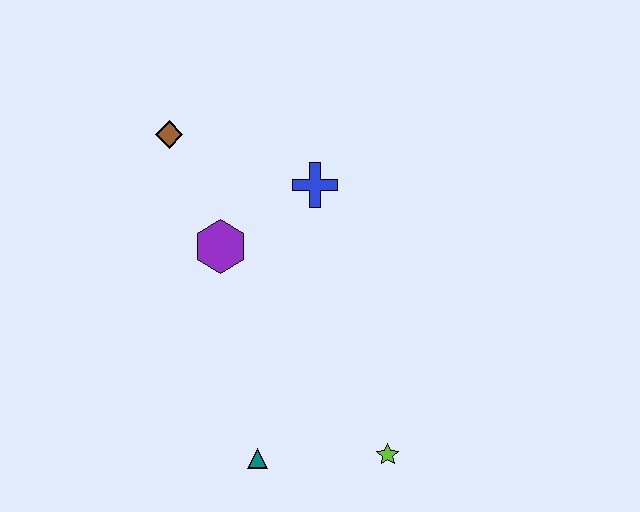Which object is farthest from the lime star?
The brown diamond is farthest from the lime star.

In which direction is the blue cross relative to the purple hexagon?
The blue cross is to the right of the purple hexagon.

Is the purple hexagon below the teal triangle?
No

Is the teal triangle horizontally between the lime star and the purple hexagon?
Yes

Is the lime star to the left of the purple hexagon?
No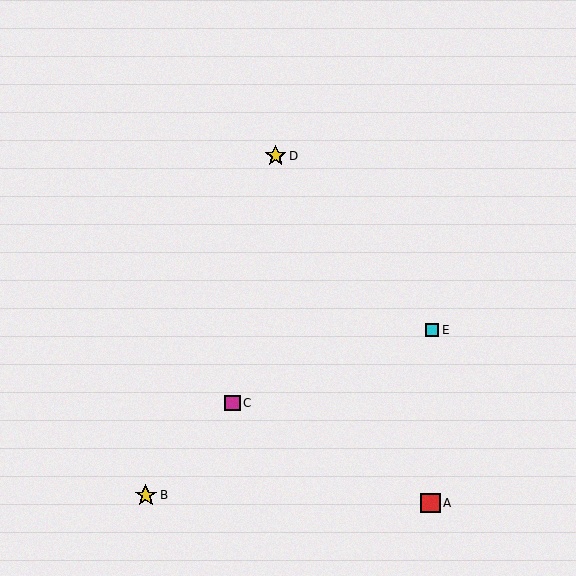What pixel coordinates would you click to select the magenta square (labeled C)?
Click at (232, 403) to select the magenta square C.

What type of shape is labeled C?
Shape C is a magenta square.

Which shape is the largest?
The yellow star (labeled B) is the largest.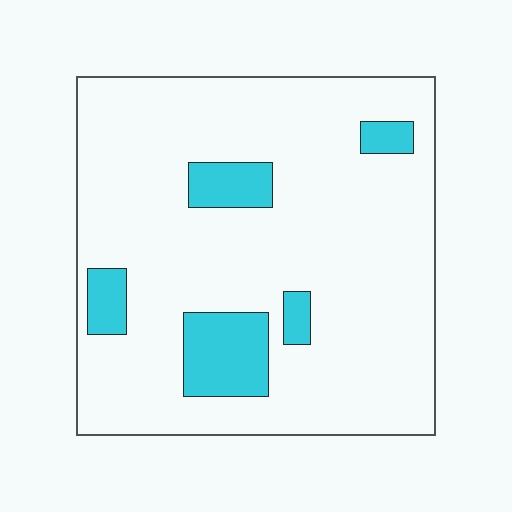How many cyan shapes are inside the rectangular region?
5.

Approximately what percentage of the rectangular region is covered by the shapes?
Approximately 15%.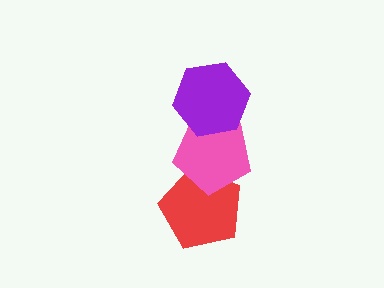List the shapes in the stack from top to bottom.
From top to bottom: the purple hexagon, the pink pentagon, the red pentagon.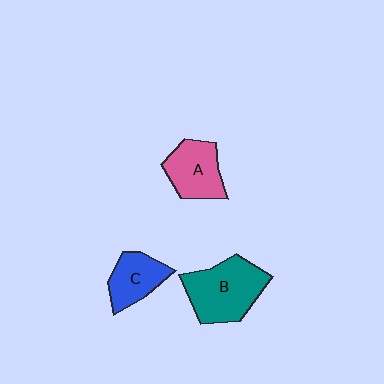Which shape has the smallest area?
Shape C (blue).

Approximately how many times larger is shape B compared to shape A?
Approximately 1.4 times.